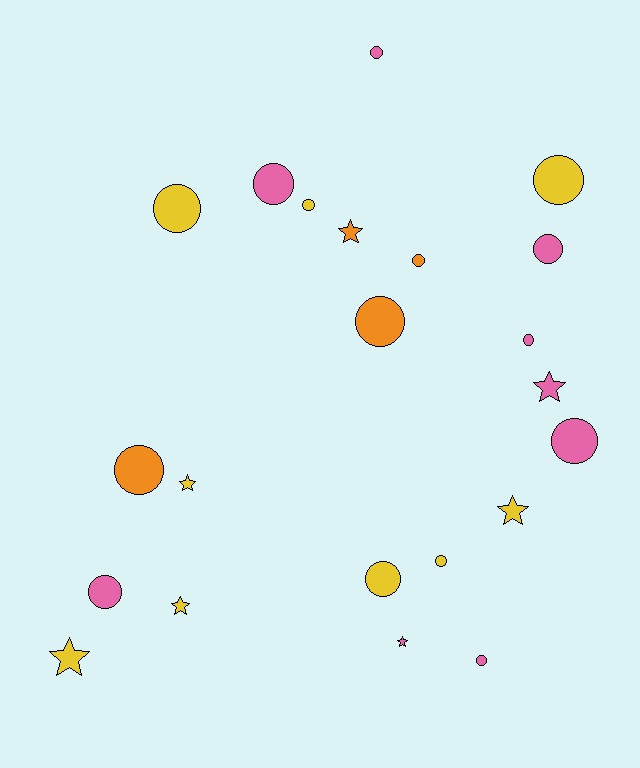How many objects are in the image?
There are 22 objects.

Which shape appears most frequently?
Circle, with 15 objects.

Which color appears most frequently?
Pink, with 9 objects.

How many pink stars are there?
There are 2 pink stars.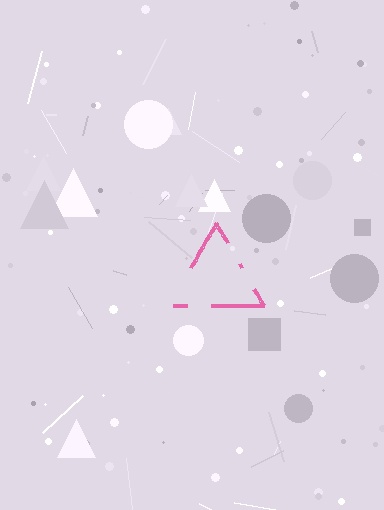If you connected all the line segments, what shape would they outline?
They would outline a triangle.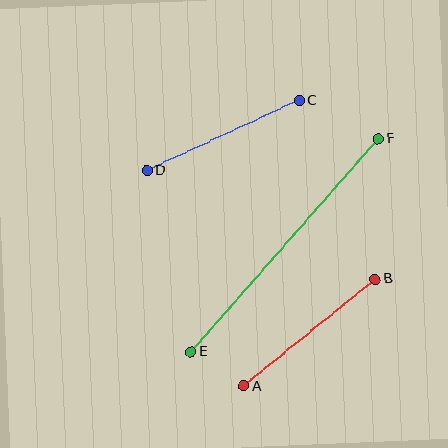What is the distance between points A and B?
The distance is approximately 170 pixels.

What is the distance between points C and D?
The distance is approximately 167 pixels.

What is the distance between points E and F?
The distance is approximately 283 pixels.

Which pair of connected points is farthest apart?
Points E and F are farthest apart.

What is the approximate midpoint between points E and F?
The midpoint is at approximately (285, 245) pixels.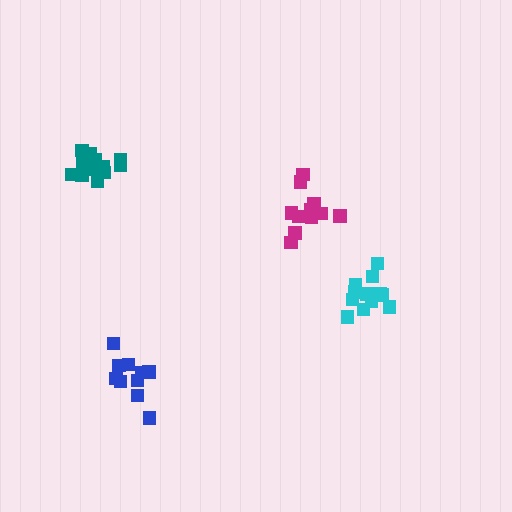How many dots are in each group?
Group 1: 10 dots, Group 2: 13 dots, Group 3: 13 dots, Group 4: 11 dots (47 total).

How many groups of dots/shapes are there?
There are 4 groups.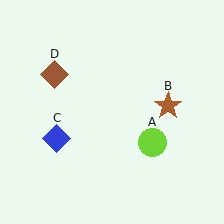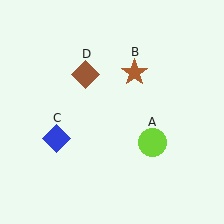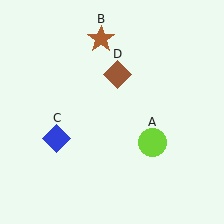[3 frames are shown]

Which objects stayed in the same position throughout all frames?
Lime circle (object A) and blue diamond (object C) remained stationary.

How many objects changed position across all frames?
2 objects changed position: brown star (object B), brown diamond (object D).